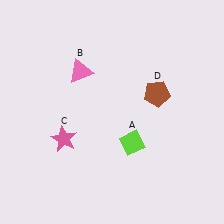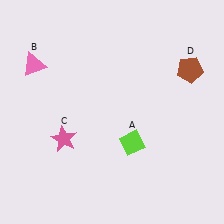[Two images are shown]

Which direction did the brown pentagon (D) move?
The brown pentagon (D) moved right.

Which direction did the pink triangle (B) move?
The pink triangle (B) moved left.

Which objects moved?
The objects that moved are: the pink triangle (B), the brown pentagon (D).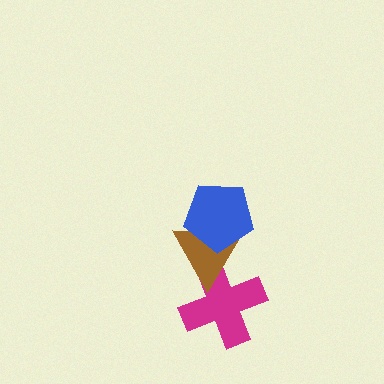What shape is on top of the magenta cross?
The brown triangle is on top of the magenta cross.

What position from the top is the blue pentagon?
The blue pentagon is 1st from the top.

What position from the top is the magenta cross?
The magenta cross is 3rd from the top.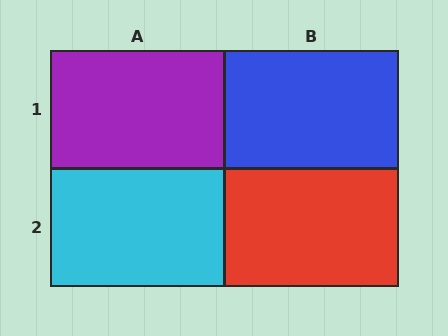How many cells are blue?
1 cell is blue.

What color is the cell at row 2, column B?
Red.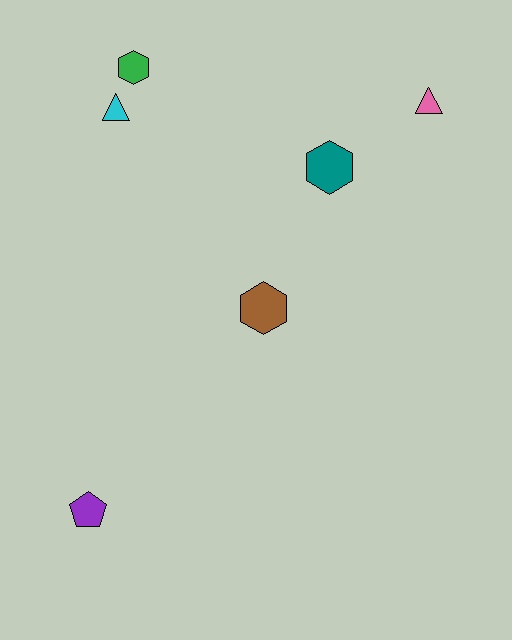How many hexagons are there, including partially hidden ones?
There are 3 hexagons.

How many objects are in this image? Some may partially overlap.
There are 6 objects.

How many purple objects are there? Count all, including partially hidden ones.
There is 1 purple object.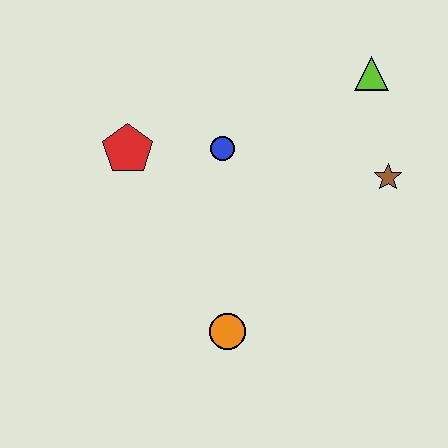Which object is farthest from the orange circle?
The lime triangle is farthest from the orange circle.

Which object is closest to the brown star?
The lime triangle is closest to the brown star.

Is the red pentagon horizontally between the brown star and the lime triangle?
No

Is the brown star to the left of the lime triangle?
No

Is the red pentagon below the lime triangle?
Yes